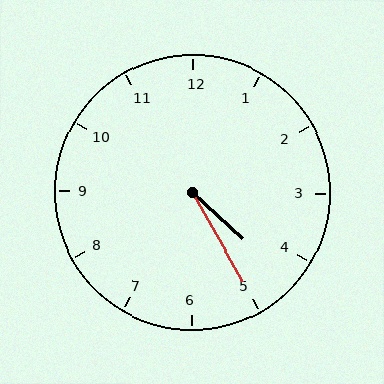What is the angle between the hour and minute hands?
Approximately 18 degrees.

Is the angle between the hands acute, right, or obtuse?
It is acute.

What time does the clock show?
4:25.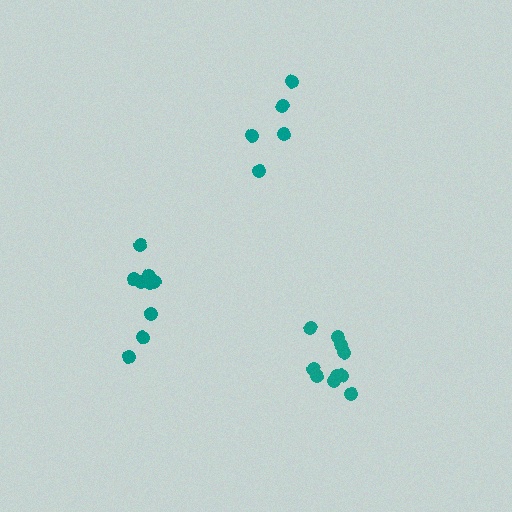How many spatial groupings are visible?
There are 3 spatial groupings.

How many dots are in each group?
Group 1: 5 dots, Group 2: 9 dots, Group 3: 10 dots (24 total).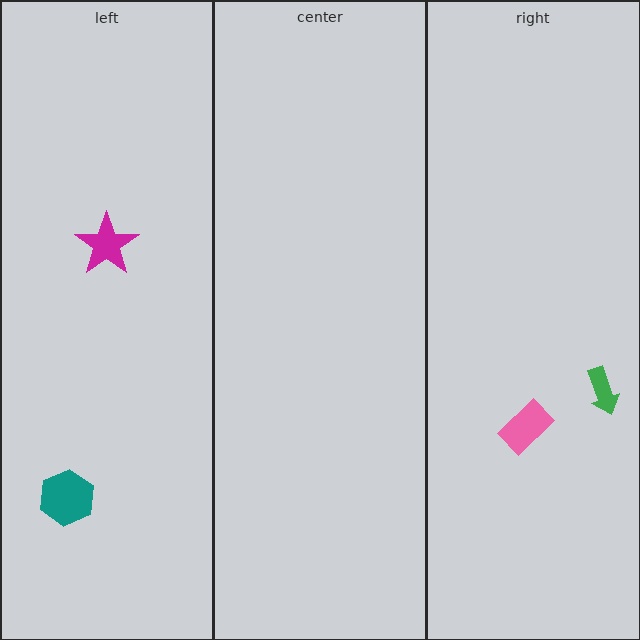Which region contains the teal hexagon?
The left region.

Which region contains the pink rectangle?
The right region.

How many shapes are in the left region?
2.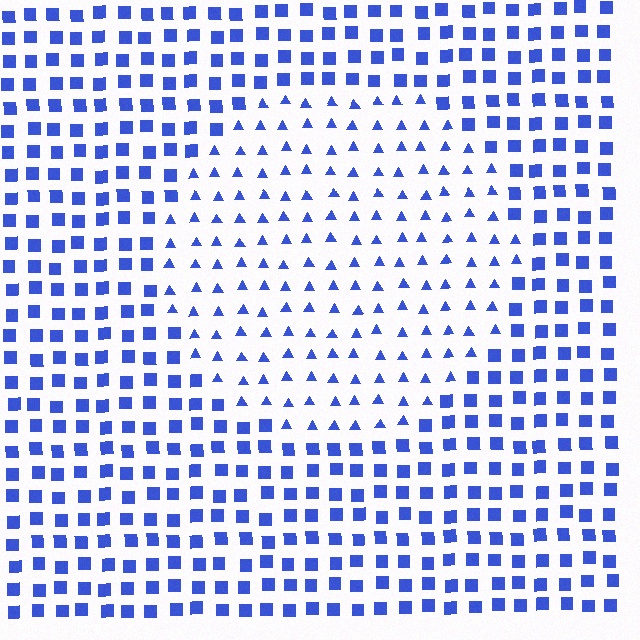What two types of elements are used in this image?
The image uses triangles inside the circle region and squares outside it.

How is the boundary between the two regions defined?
The boundary is defined by a change in element shape: triangles inside vs. squares outside. All elements share the same color and spacing.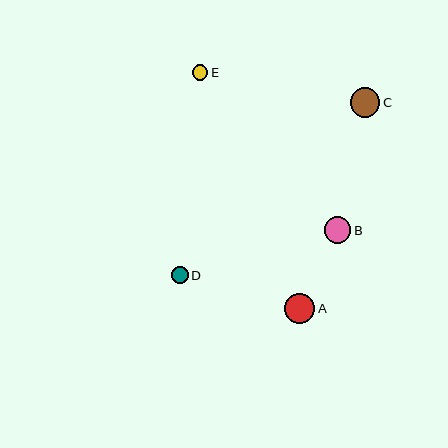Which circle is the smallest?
Circle E is the smallest with a size of approximately 16 pixels.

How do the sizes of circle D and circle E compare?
Circle D and circle E are approximately the same size.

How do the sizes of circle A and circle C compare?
Circle A and circle C are approximately the same size.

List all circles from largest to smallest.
From largest to smallest: A, C, B, D, E.